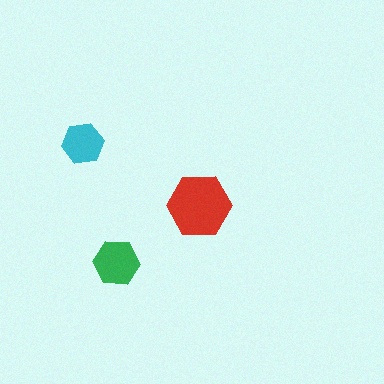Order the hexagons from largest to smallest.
the red one, the green one, the cyan one.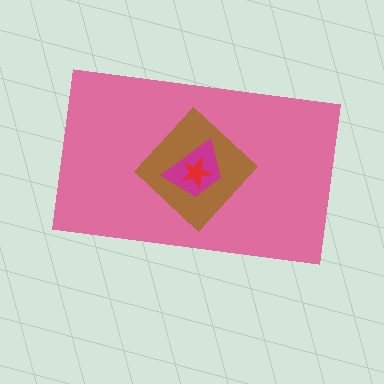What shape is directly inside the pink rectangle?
The brown diamond.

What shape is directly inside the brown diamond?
The magenta trapezoid.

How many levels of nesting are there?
4.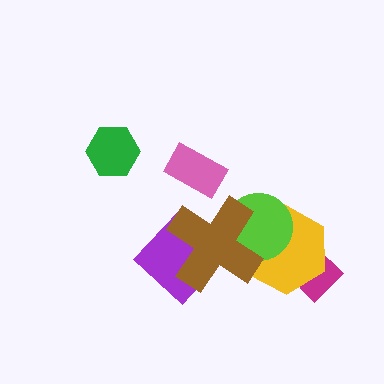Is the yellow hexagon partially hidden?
Yes, it is partially covered by another shape.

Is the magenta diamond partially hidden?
Yes, it is partially covered by another shape.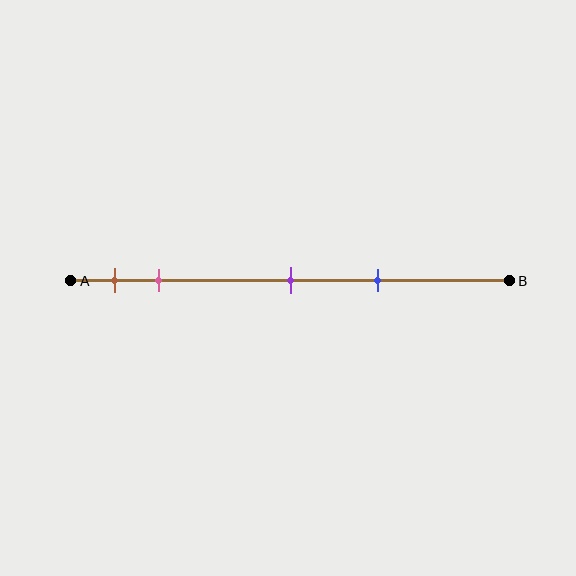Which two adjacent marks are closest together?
The brown and pink marks are the closest adjacent pair.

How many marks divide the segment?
There are 4 marks dividing the segment.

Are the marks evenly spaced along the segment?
No, the marks are not evenly spaced.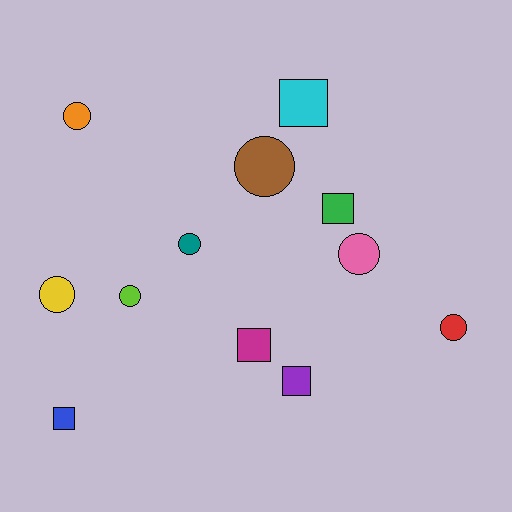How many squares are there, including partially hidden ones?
There are 5 squares.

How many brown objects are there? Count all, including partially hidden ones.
There is 1 brown object.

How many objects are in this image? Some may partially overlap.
There are 12 objects.